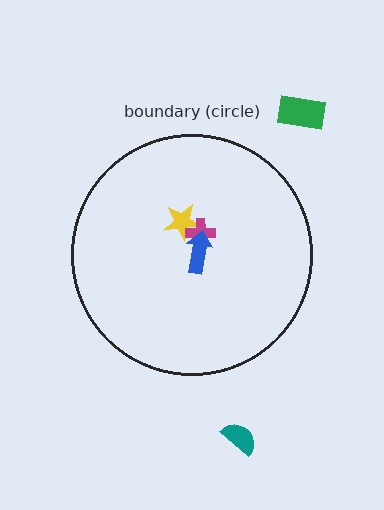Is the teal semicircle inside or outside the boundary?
Outside.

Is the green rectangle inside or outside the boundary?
Outside.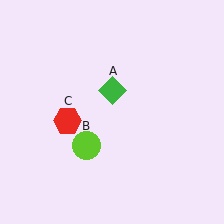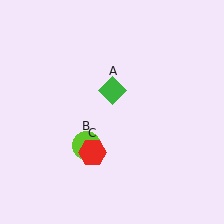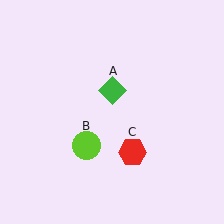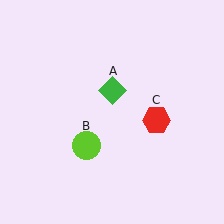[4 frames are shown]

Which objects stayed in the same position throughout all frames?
Green diamond (object A) and lime circle (object B) remained stationary.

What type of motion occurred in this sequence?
The red hexagon (object C) rotated counterclockwise around the center of the scene.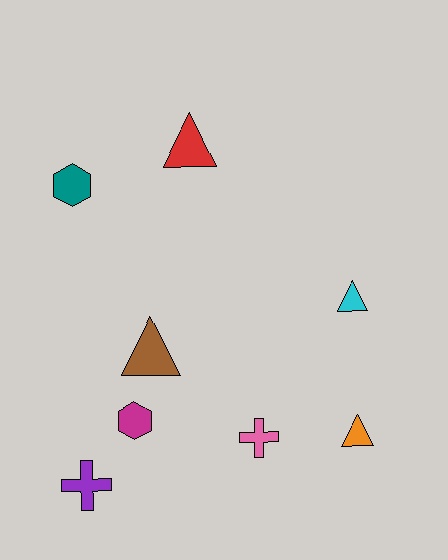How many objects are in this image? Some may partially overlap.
There are 8 objects.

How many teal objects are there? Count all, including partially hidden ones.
There is 1 teal object.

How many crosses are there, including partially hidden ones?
There are 2 crosses.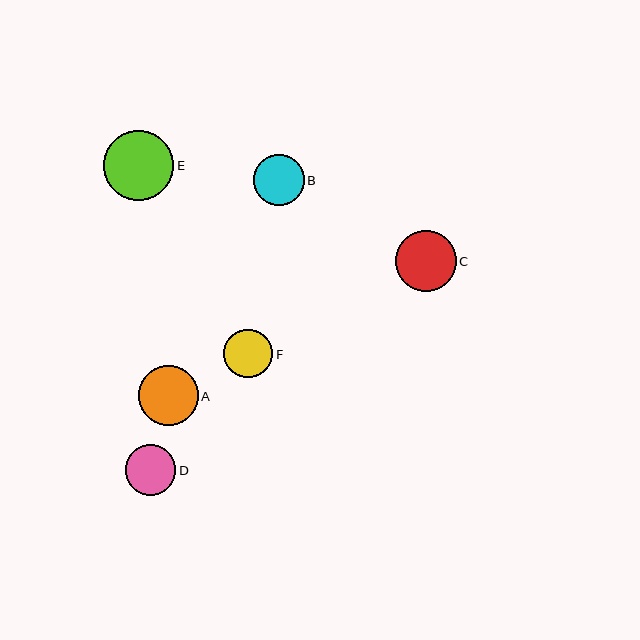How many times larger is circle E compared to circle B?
Circle E is approximately 1.4 times the size of circle B.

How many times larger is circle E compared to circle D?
Circle E is approximately 1.4 times the size of circle D.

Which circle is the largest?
Circle E is the largest with a size of approximately 70 pixels.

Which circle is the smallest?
Circle F is the smallest with a size of approximately 49 pixels.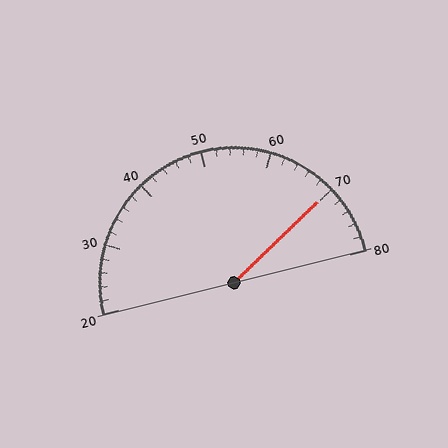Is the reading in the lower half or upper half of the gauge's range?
The reading is in the upper half of the range (20 to 80).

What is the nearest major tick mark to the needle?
The nearest major tick mark is 70.